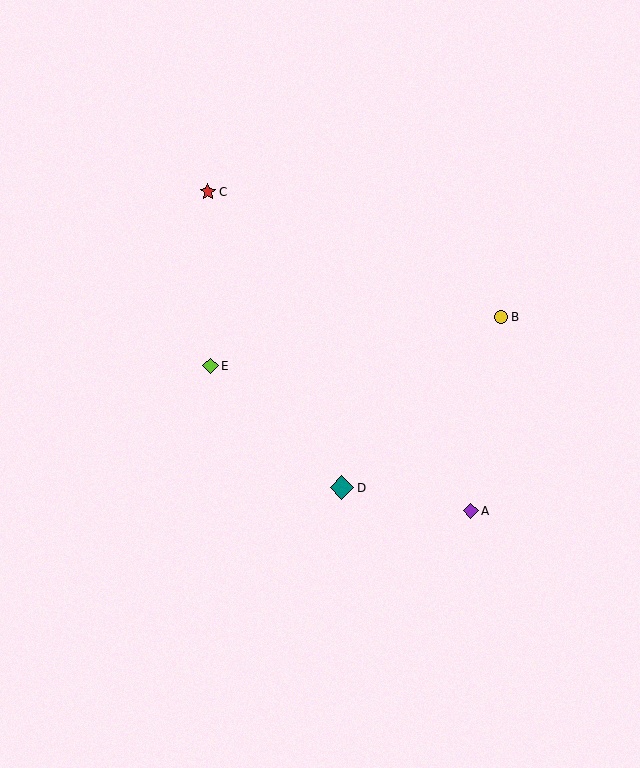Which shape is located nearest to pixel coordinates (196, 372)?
The lime diamond (labeled E) at (210, 366) is nearest to that location.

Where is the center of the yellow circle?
The center of the yellow circle is at (501, 317).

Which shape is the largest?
The teal diamond (labeled D) is the largest.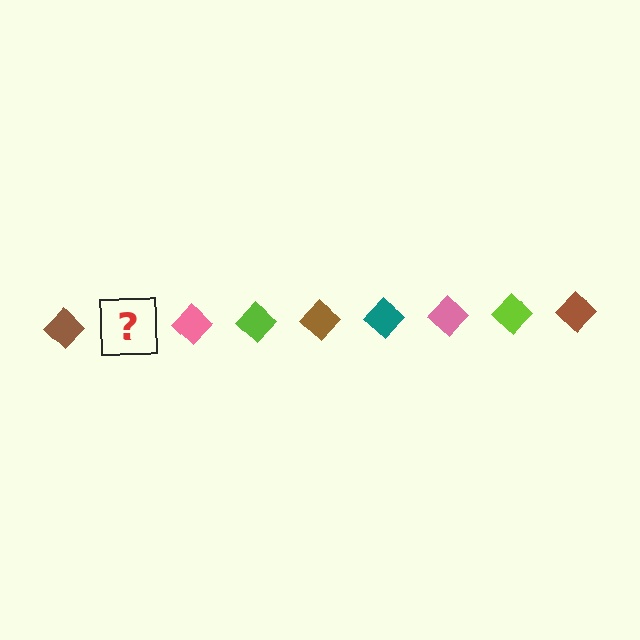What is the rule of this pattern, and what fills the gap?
The rule is that the pattern cycles through brown, teal, pink, lime diamonds. The gap should be filled with a teal diamond.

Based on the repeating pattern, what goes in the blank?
The blank should be a teal diamond.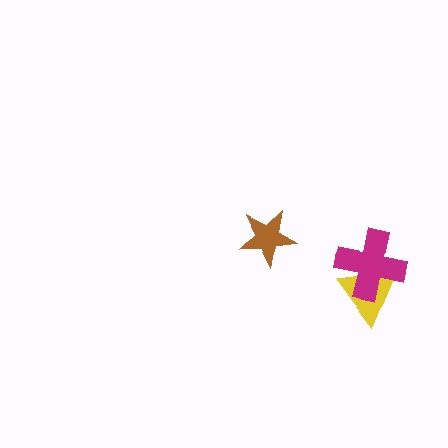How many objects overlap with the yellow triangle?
1 object overlaps with the yellow triangle.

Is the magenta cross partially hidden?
No, no other shape covers it.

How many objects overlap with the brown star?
0 objects overlap with the brown star.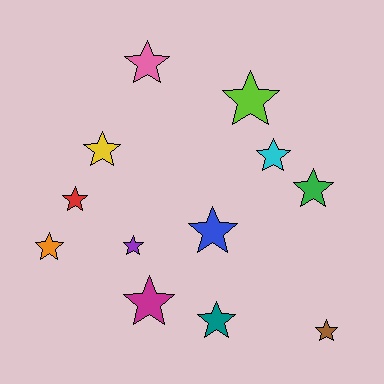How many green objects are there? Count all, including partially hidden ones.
There is 1 green object.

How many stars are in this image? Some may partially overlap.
There are 12 stars.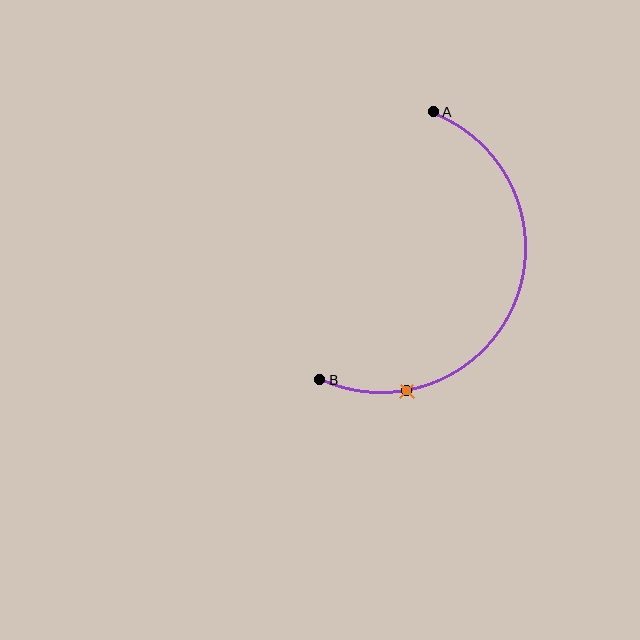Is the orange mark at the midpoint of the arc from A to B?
No. The orange mark lies on the arc but is closer to endpoint B. The arc midpoint would be at the point on the curve equidistant along the arc from both A and B.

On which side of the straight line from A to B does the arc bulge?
The arc bulges to the right of the straight line connecting A and B.